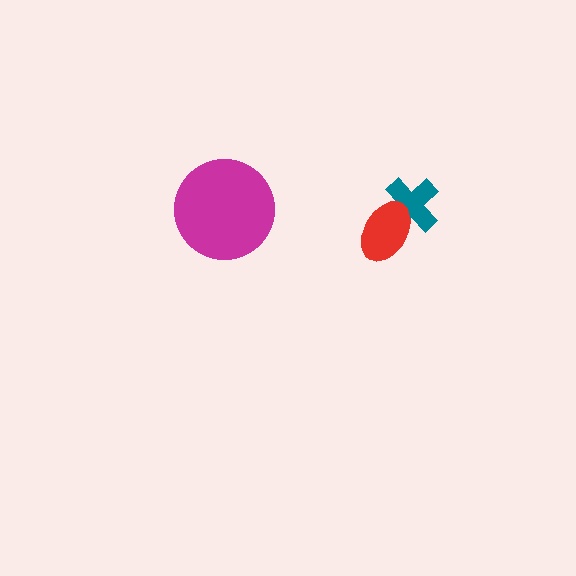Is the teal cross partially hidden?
Yes, it is partially covered by another shape.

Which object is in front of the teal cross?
The red ellipse is in front of the teal cross.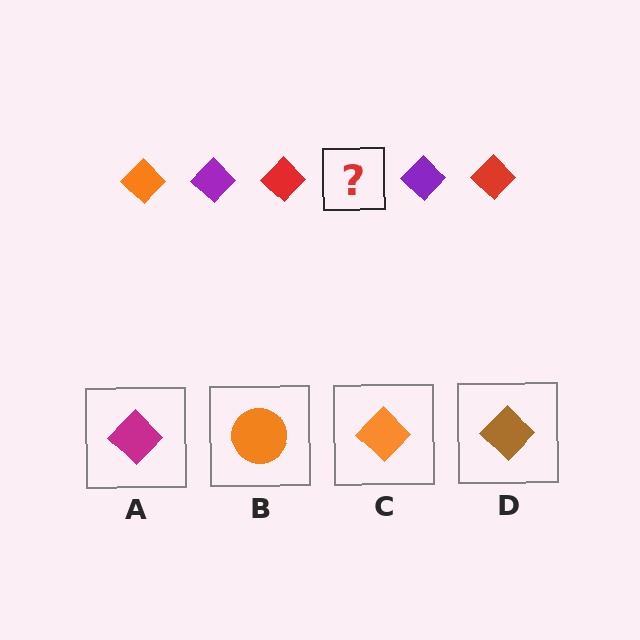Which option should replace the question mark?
Option C.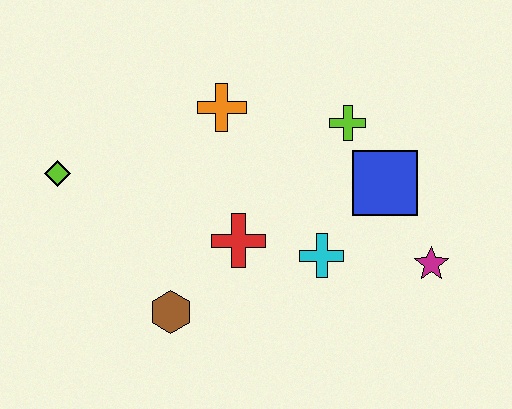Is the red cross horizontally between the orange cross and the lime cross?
Yes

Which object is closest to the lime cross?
The blue square is closest to the lime cross.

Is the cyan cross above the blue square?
No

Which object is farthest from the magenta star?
The lime diamond is farthest from the magenta star.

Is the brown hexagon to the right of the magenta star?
No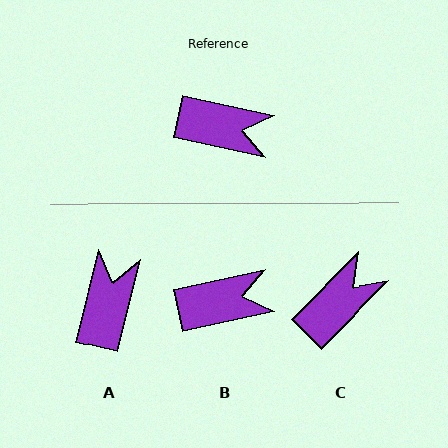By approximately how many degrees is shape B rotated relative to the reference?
Approximately 24 degrees counter-clockwise.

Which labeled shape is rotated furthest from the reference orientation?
A, about 88 degrees away.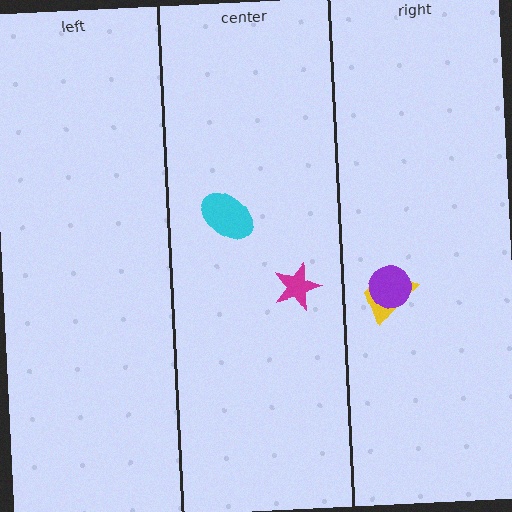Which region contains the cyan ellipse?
The center region.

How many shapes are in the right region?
2.